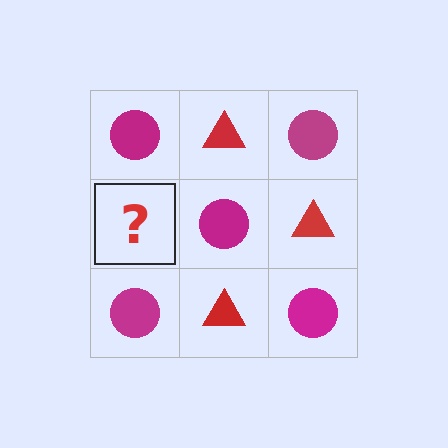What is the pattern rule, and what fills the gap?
The rule is that it alternates magenta circle and red triangle in a checkerboard pattern. The gap should be filled with a red triangle.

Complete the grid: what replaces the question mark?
The question mark should be replaced with a red triangle.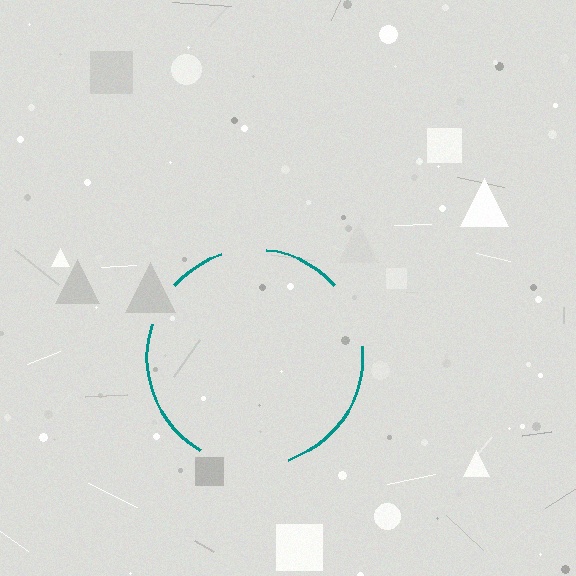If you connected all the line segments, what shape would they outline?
They would outline a circle.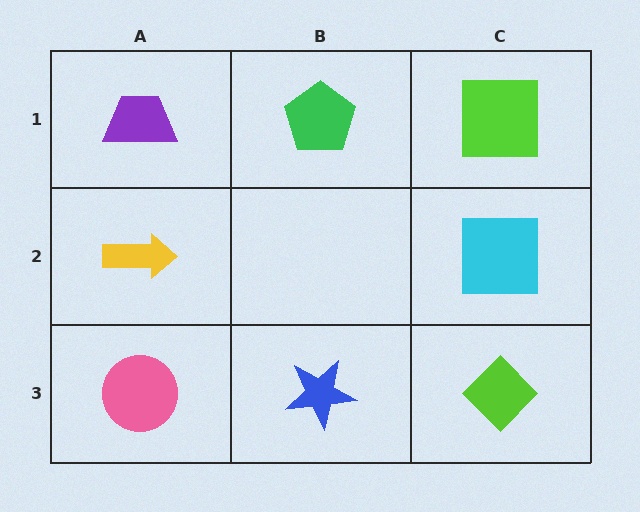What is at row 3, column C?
A lime diamond.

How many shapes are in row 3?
3 shapes.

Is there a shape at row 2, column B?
No, that cell is empty.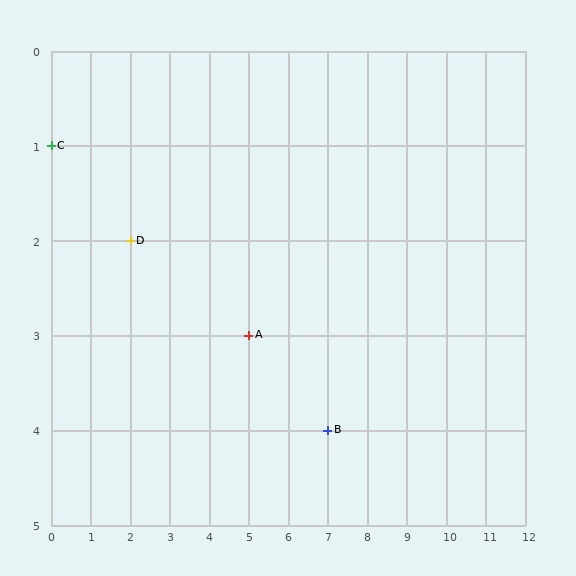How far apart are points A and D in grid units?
Points A and D are 3 columns and 1 row apart (about 3.2 grid units diagonally).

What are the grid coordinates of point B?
Point B is at grid coordinates (7, 4).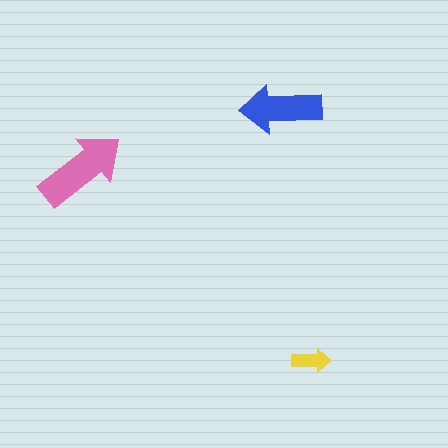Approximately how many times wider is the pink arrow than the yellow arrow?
About 2.5 times wider.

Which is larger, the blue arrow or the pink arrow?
The pink one.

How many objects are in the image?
There are 3 objects in the image.